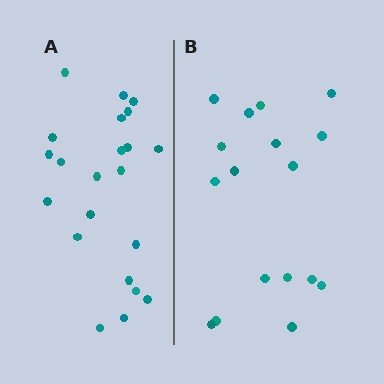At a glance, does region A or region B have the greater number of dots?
Region A (the left region) has more dots.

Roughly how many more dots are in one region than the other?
Region A has about 5 more dots than region B.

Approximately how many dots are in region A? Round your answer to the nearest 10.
About 20 dots. (The exact count is 22, which rounds to 20.)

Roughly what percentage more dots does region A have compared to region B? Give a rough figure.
About 30% more.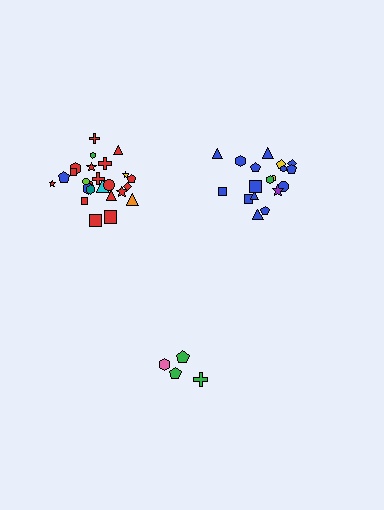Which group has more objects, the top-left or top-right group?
The top-left group.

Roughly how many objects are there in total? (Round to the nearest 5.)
Roughly 45 objects in total.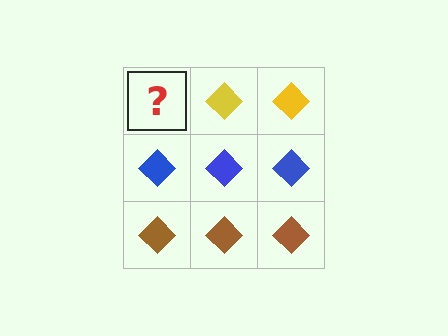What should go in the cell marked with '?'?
The missing cell should contain a yellow diamond.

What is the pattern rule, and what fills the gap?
The rule is that each row has a consistent color. The gap should be filled with a yellow diamond.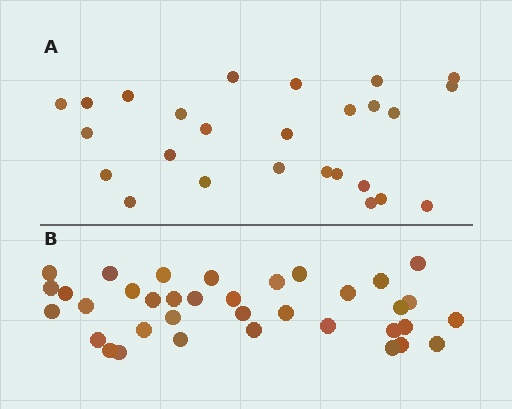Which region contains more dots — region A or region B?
Region B (the bottom region) has more dots.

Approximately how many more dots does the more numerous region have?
Region B has roughly 10 or so more dots than region A.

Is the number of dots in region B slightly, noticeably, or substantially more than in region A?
Region B has noticeably more, but not dramatically so. The ratio is roughly 1.4 to 1.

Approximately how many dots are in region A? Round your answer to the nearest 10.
About 30 dots. (The exact count is 26, which rounds to 30.)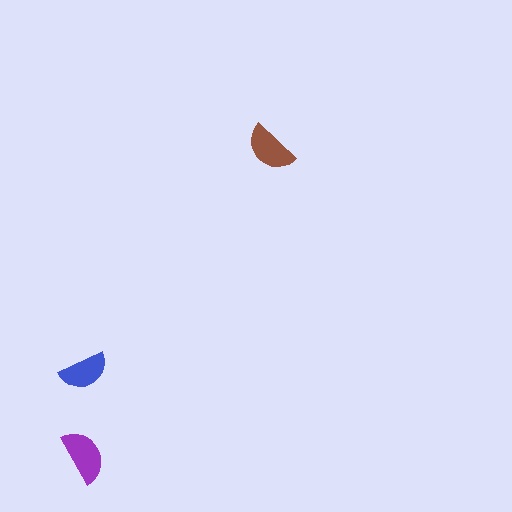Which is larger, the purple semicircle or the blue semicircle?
The purple one.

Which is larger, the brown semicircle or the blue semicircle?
The brown one.